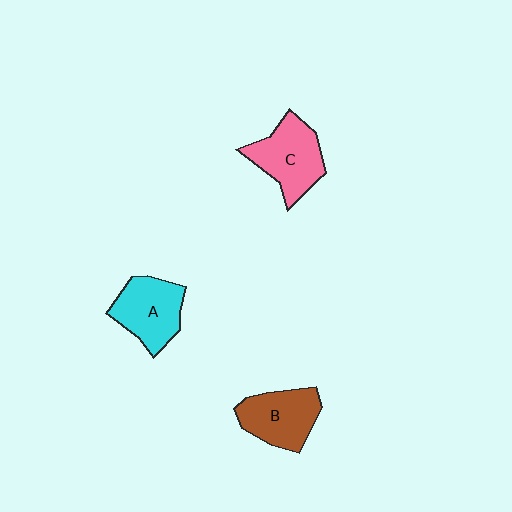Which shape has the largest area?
Shape C (pink).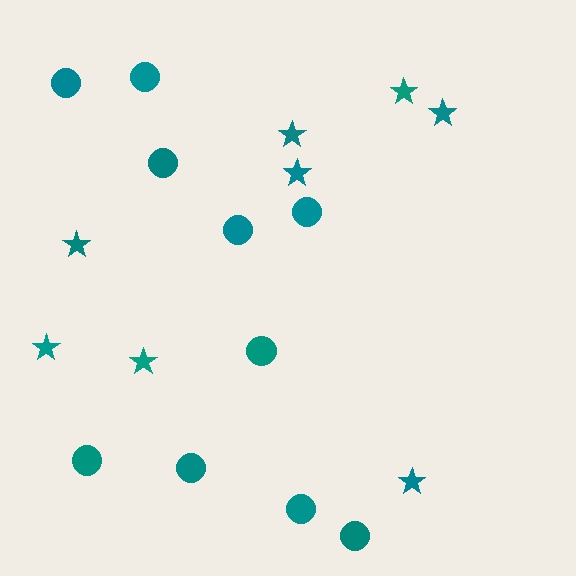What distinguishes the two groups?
There are 2 groups: one group of circles (10) and one group of stars (8).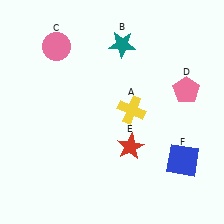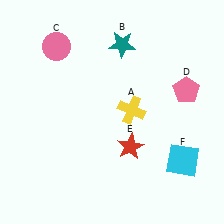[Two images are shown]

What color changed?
The square (F) changed from blue in Image 1 to cyan in Image 2.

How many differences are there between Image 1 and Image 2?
There is 1 difference between the two images.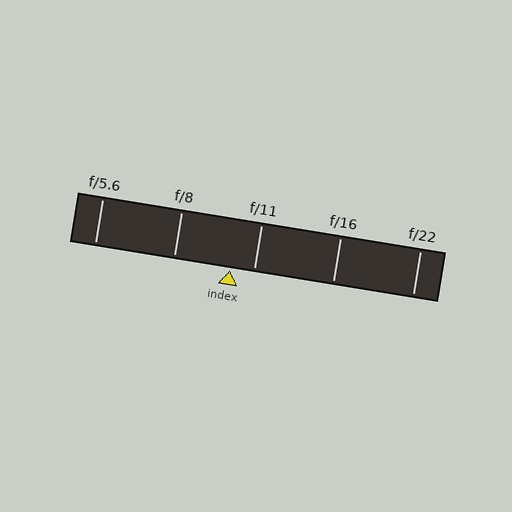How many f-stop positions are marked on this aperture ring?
There are 5 f-stop positions marked.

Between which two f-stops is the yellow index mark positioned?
The index mark is between f/8 and f/11.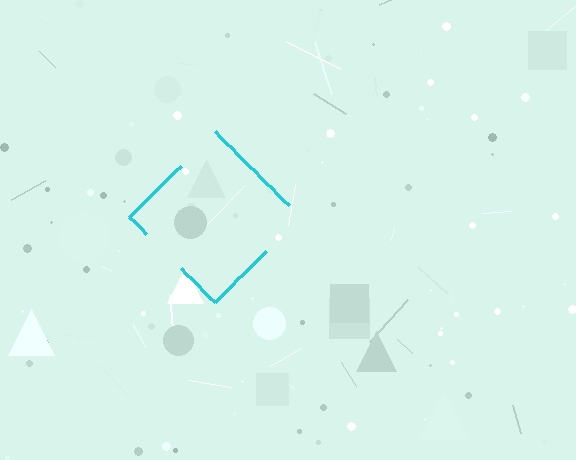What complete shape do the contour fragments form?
The contour fragments form a diamond.